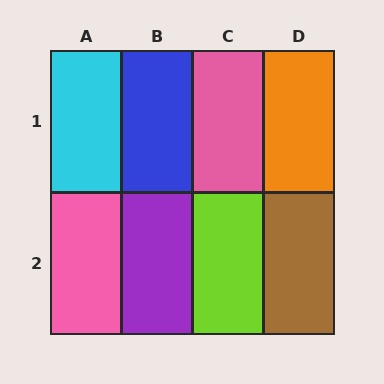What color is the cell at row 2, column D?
Brown.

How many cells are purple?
1 cell is purple.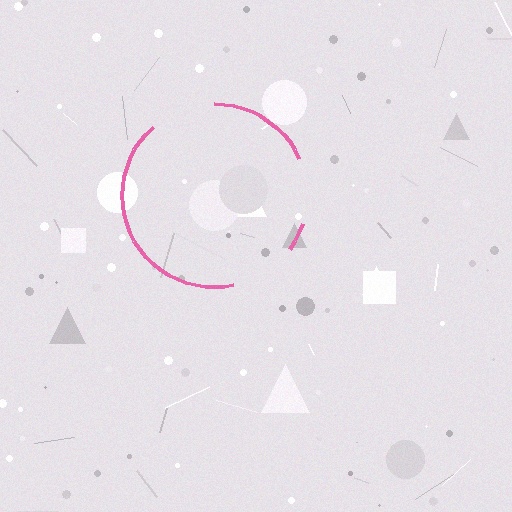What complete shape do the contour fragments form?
The contour fragments form a circle.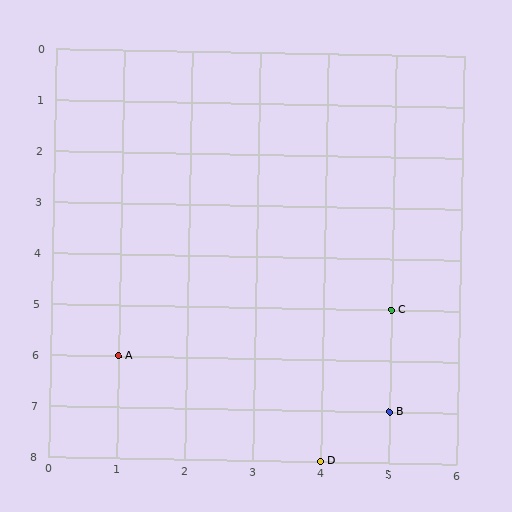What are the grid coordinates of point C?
Point C is at grid coordinates (5, 5).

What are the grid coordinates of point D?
Point D is at grid coordinates (4, 8).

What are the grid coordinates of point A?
Point A is at grid coordinates (1, 6).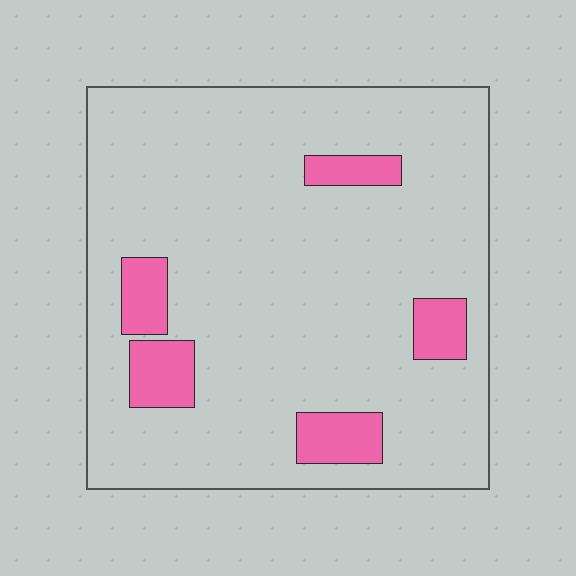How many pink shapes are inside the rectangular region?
5.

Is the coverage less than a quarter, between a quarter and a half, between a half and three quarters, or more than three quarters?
Less than a quarter.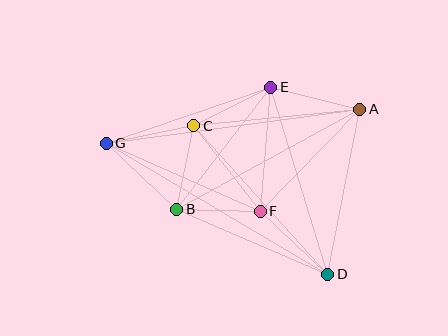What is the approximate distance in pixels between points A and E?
The distance between A and E is approximately 92 pixels.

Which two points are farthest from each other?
Points D and G are farthest from each other.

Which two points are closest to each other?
Points B and F are closest to each other.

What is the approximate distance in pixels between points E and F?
The distance between E and F is approximately 125 pixels.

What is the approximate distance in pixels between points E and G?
The distance between E and G is approximately 174 pixels.